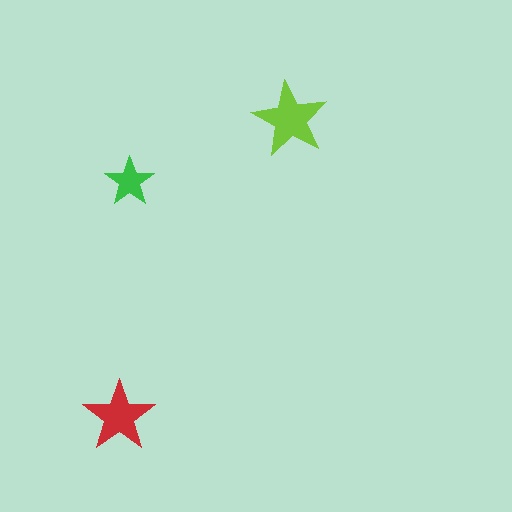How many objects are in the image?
There are 3 objects in the image.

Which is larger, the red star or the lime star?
The lime one.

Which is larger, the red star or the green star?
The red one.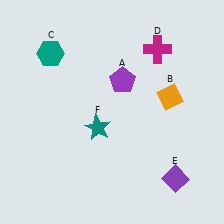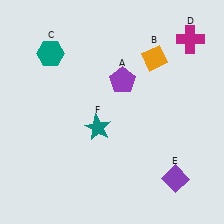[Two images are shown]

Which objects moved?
The objects that moved are: the orange diamond (B), the magenta cross (D).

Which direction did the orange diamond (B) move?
The orange diamond (B) moved up.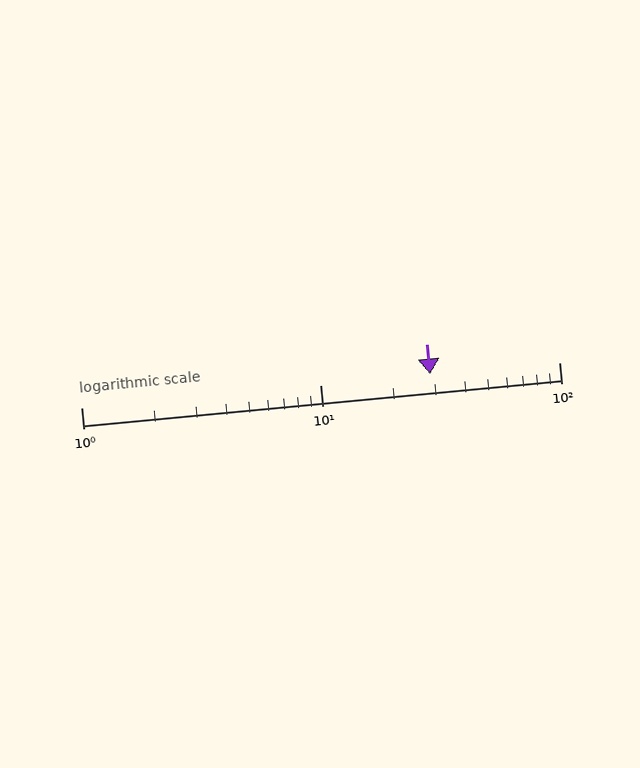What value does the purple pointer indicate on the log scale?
The pointer indicates approximately 29.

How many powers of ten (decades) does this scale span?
The scale spans 2 decades, from 1 to 100.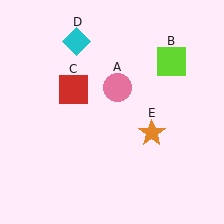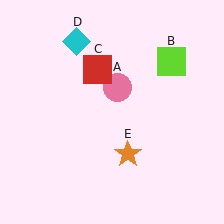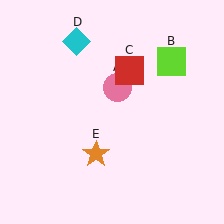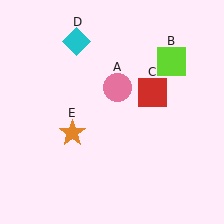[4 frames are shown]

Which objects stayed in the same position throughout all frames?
Pink circle (object A) and lime square (object B) and cyan diamond (object D) remained stationary.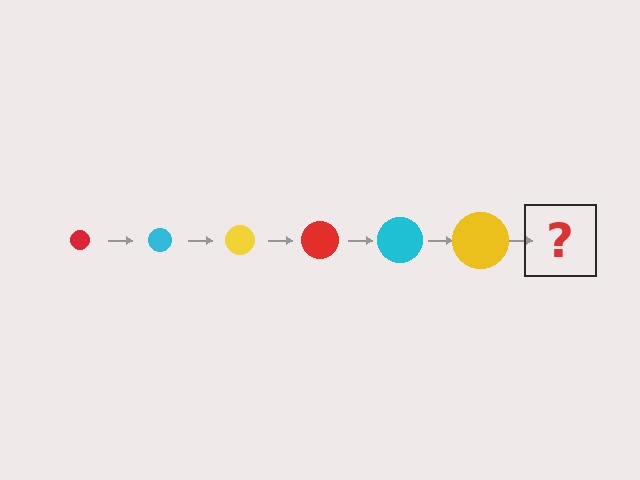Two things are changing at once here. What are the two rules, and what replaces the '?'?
The two rules are that the circle grows larger each step and the color cycles through red, cyan, and yellow. The '?' should be a red circle, larger than the previous one.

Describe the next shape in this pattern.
It should be a red circle, larger than the previous one.